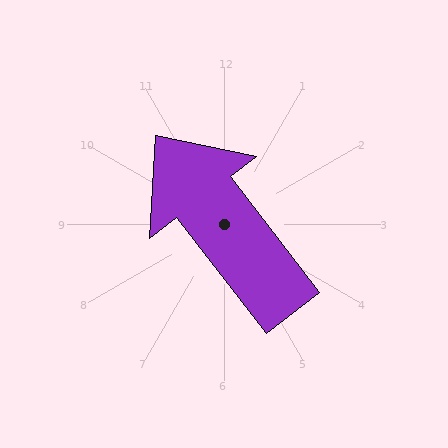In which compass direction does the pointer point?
Northwest.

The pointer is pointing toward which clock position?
Roughly 11 o'clock.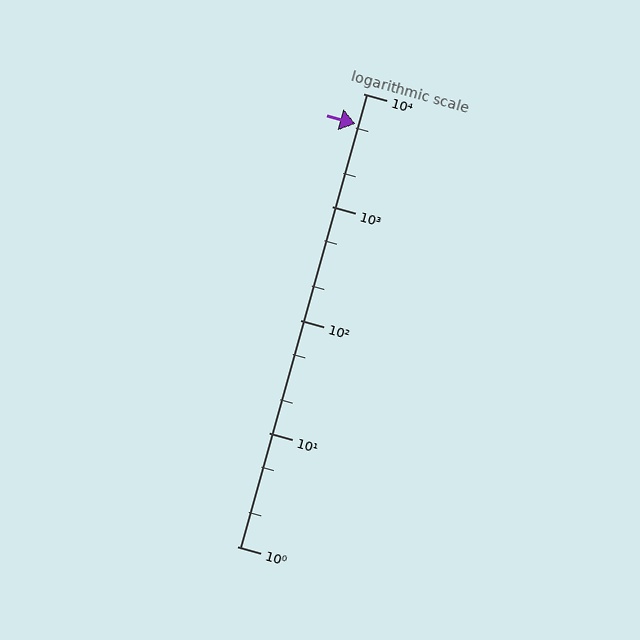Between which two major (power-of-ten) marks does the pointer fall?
The pointer is between 1000 and 10000.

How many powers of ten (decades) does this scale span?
The scale spans 4 decades, from 1 to 10000.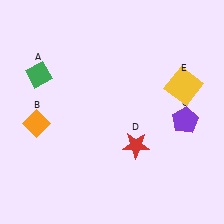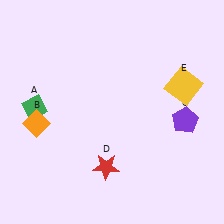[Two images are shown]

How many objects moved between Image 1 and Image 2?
2 objects moved between the two images.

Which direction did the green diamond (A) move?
The green diamond (A) moved down.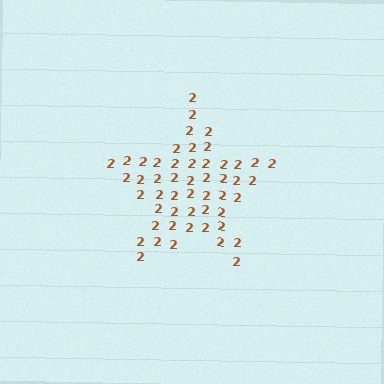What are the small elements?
The small elements are digit 2's.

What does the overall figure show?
The overall figure shows a star.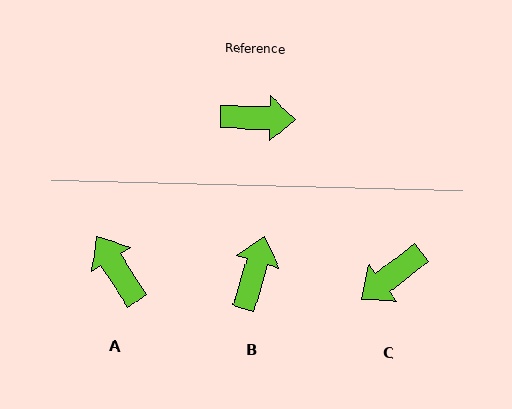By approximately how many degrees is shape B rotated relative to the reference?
Approximately 75 degrees counter-clockwise.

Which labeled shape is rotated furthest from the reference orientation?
C, about 141 degrees away.